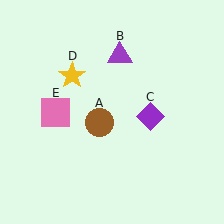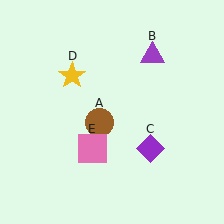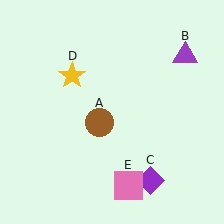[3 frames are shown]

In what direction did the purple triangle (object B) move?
The purple triangle (object B) moved right.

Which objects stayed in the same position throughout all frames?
Brown circle (object A) and yellow star (object D) remained stationary.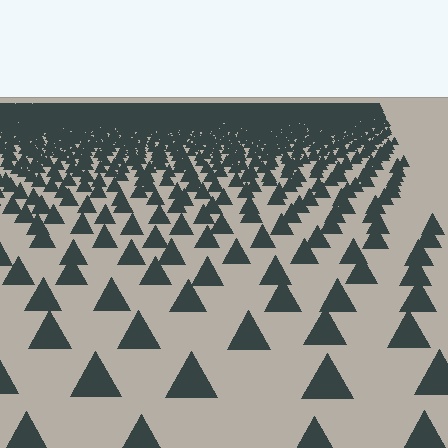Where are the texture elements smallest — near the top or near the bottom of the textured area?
Near the top.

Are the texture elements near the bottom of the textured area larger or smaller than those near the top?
Larger. Near the bottom, elements are closer to the viewer and appear at a bigger on-screen size.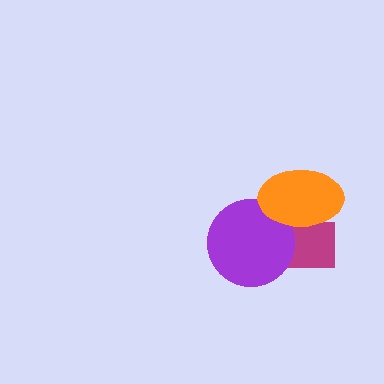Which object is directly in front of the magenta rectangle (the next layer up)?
The purple circle is directly in front of the magenta rectangle.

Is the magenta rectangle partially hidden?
Yes, it is partially covered by another shape.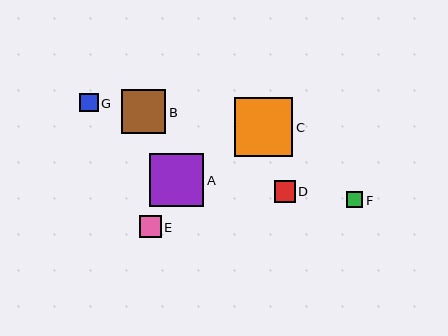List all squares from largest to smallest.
From largest to smallest: C, A, B, E, D, G, F.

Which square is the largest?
Square C is the largest with a size of approximately 59 pixels.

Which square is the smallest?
Square F is the smallest with a size of approximately 16 pixels.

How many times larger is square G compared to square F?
Square G is approximately 1.2 times the size of square F.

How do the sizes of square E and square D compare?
Square E and square D are approximately the same size.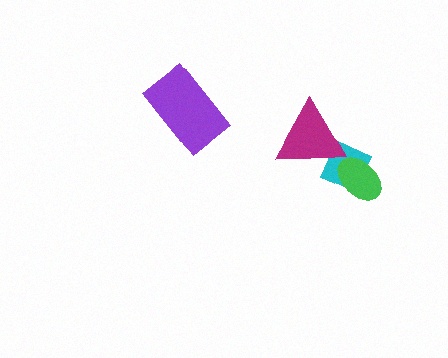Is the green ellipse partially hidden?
No, no other shape covers it.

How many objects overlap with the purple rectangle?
0 objects overlap with the purple rectangle.